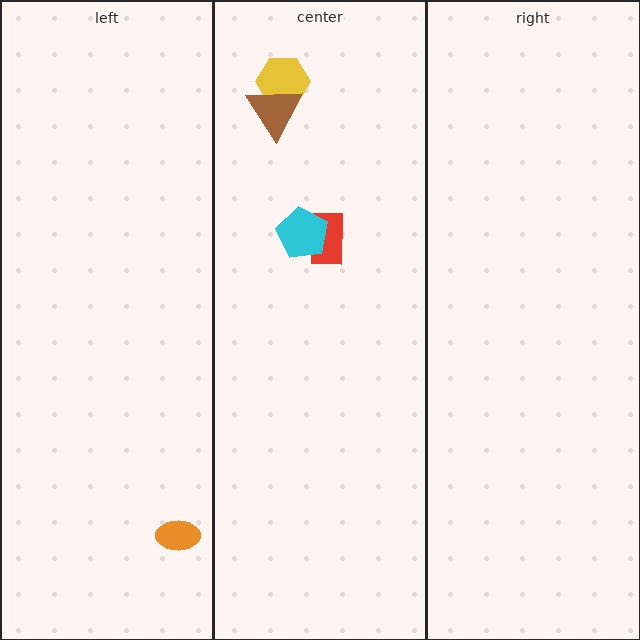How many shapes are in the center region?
4.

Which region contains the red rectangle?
The center region.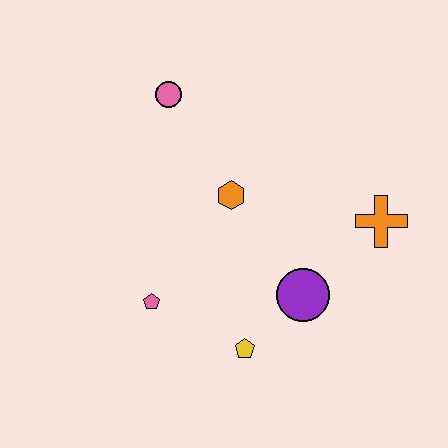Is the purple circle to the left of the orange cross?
Yes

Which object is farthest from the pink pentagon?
The orange cross is farthest from the pink pentagon.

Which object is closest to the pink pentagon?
The yellow pentagon is closest to the pink pentagon.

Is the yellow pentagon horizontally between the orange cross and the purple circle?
No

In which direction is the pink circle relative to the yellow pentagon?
The pink circle is above the yellow pentagon.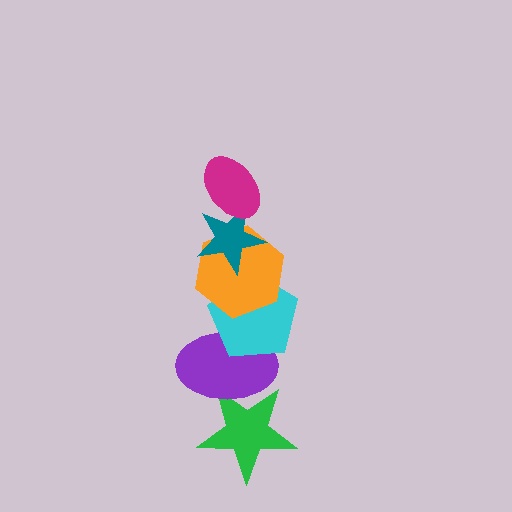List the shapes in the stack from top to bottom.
From top to bottom: the magenta ellipse, the teal star, the orange hexagon, the cyan pentagon, the purple ellipse, the green star.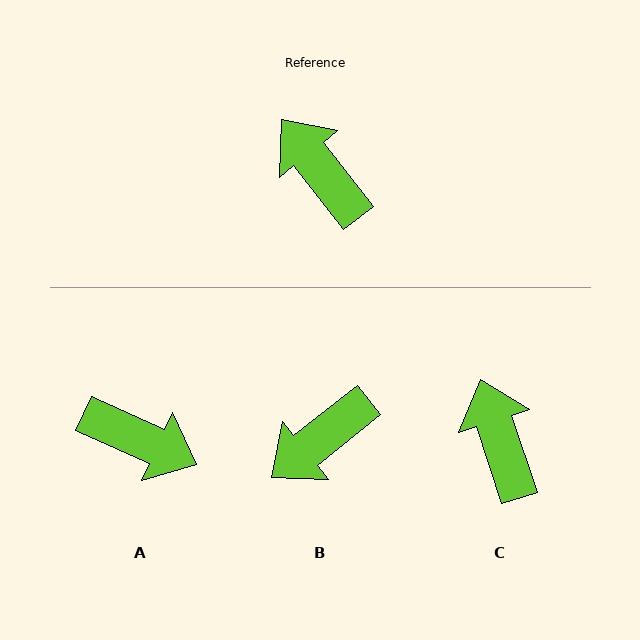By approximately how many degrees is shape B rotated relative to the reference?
Approximately 90 degrees counter-clockwise.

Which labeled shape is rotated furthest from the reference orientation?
A, about 153 degrees away.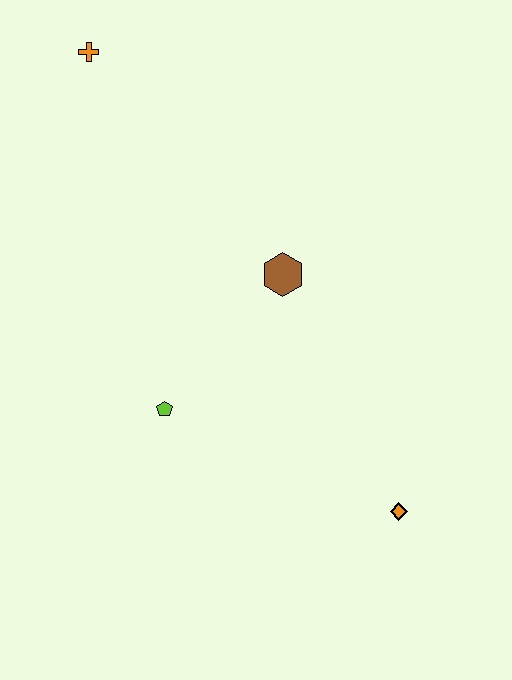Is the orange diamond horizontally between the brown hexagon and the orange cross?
No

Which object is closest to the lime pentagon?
The brown hexagon is closest to the lime pentagon.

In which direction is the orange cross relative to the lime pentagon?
The orange cross is above the lime pentagon.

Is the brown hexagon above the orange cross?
No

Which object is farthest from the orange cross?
The orange diamond is farthest from the orange cross.